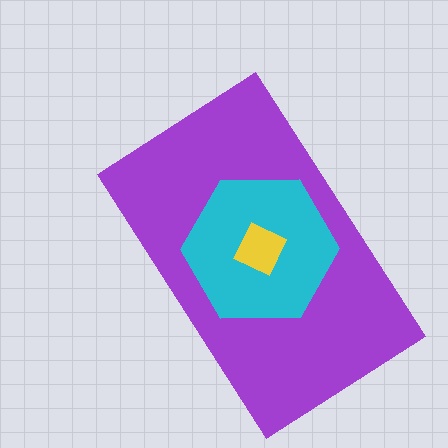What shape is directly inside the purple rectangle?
The cyan hexagon.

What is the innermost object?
The yellow square.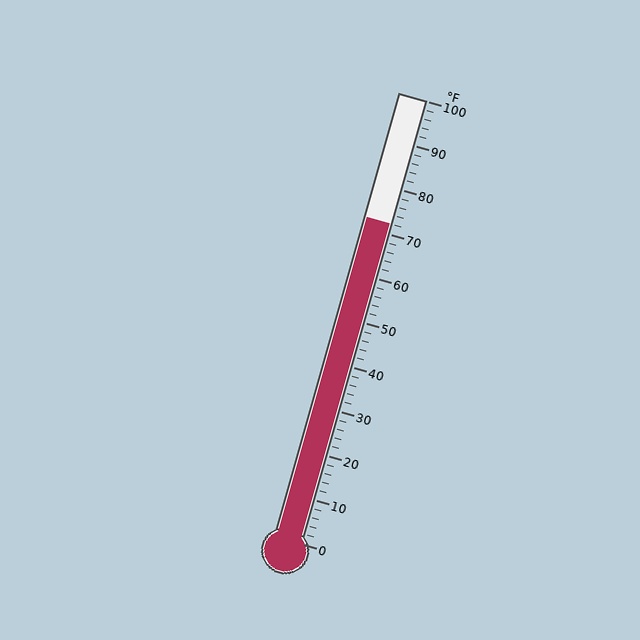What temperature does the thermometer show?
The thermometer shows approximately 72°F.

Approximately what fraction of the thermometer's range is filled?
The thermometer is filled to approximately 70% of its range.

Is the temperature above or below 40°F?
The temperature is above 40°F.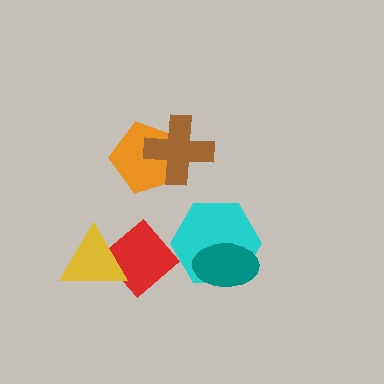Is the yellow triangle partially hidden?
No, no other shape covers it.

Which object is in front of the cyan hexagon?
The teal ellipse is in front of the cyan hexagon.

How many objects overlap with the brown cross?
1 object overlaps with the brown cross.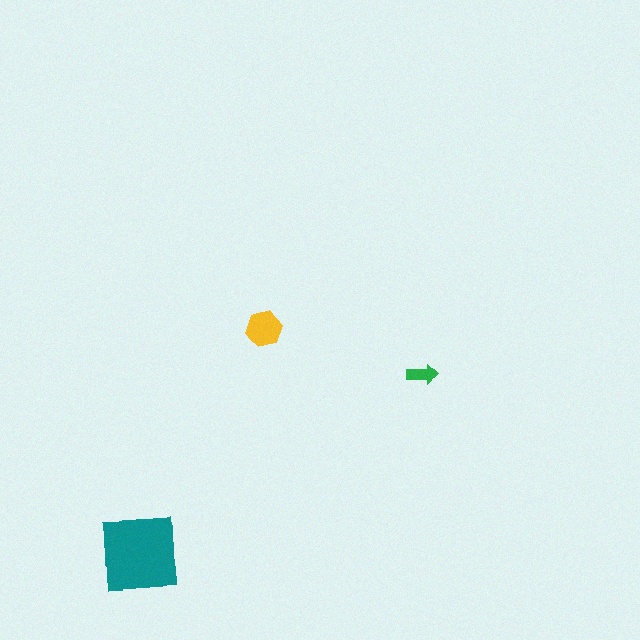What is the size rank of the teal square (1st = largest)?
1st.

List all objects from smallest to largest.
The green arrow, the yellow hexagon, the teal square.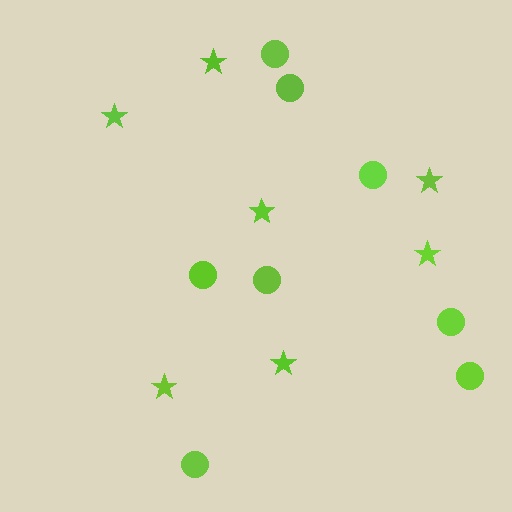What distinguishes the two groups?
There are 2 groups: one group of stars (7) and one group of circles (8).